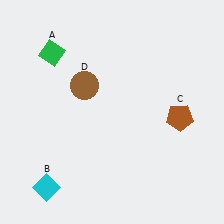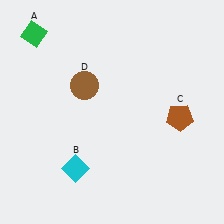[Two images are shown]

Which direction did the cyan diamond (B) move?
The cyan diamond (B) moved right.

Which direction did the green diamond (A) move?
The green diamond (A) moved up.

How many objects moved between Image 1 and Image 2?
2 objects moved between the two images.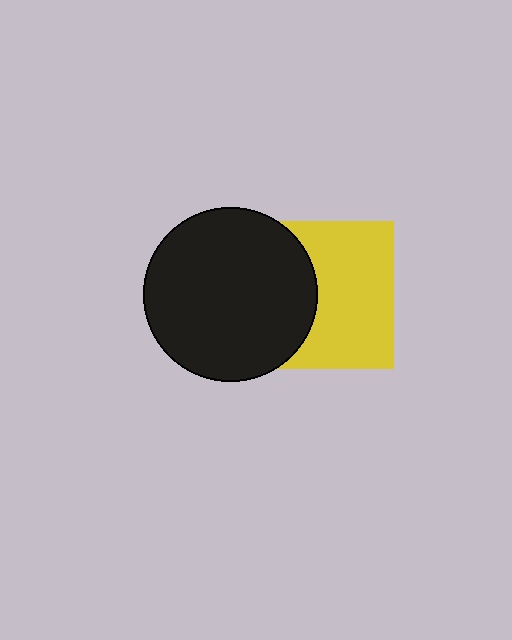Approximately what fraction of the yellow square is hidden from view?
Roughly 41% of the yellow square is hidden behind the black circle.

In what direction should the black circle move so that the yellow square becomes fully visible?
The black circle should move left. That is the shortest direction to clear the overlap and leave the yellow square fully visible.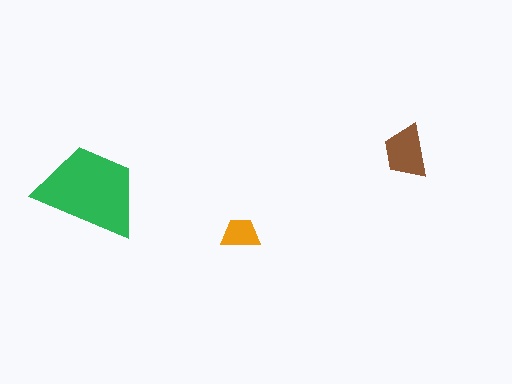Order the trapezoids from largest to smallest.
the green one, the brown one, the orange one.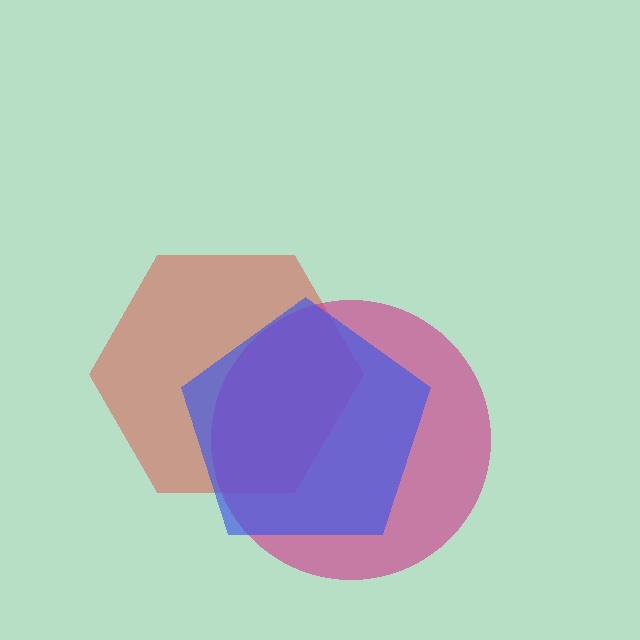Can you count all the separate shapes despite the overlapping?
Yes, there are 3 separate shapes.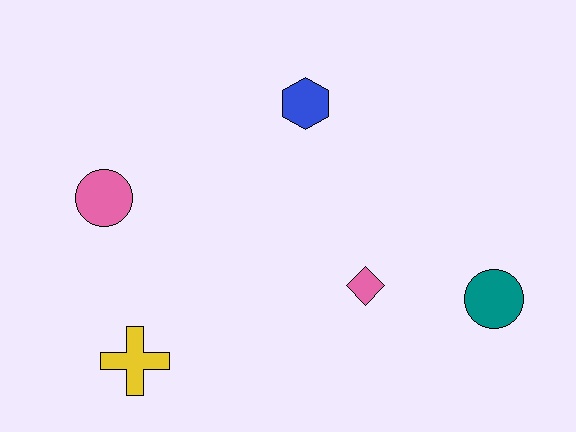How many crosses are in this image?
There is 1 cross.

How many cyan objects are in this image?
There are no cyan objects.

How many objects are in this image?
There are 5 objects.